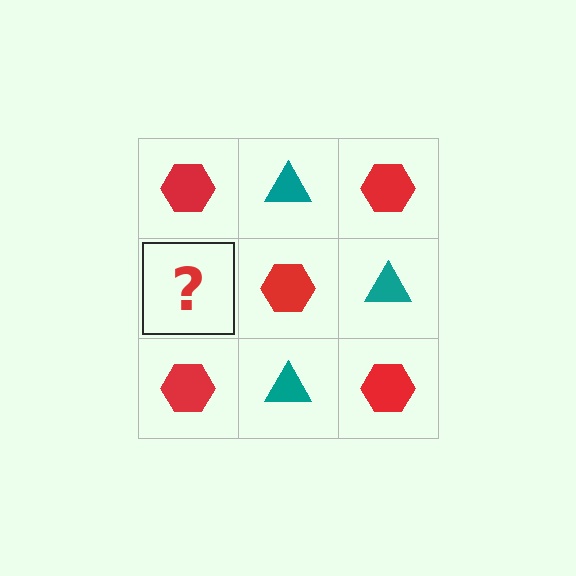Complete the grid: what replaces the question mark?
The question mark should be replaced with a teal triangle.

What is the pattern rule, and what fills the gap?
The rule is that it alternates red hexagon and teal triangle in a checkerboard pattern. The gap should be filled with a teal triangle.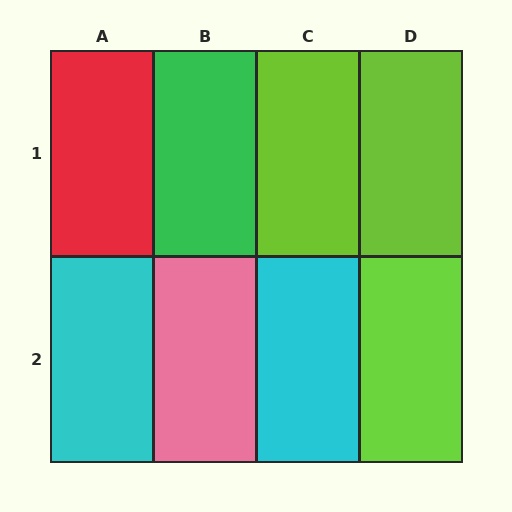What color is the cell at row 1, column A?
Red.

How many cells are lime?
3 cells are lime.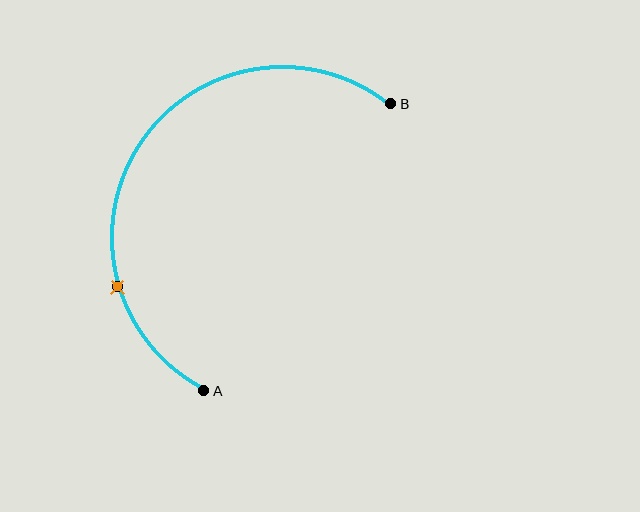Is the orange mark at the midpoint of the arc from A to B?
No. The orange mark lies on the arc but is closer to endpoint A. The arc midpoint would be at the point on the curve equidistant along the arc from both A and B.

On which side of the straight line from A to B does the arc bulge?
The arc bulges to the left of the straight line connecting A and B.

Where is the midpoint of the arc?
The arc midpoint is the point on the curve farthest from the straight line joining A and B. It sits to the left of that line.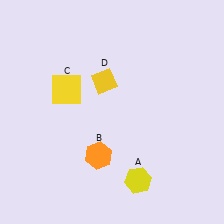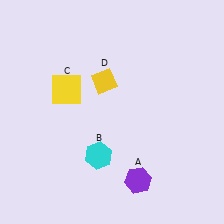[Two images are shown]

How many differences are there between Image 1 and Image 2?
There are 2 differences between the two images.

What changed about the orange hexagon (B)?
In Image 1, B is orange. In Image 2, it changed to cyan.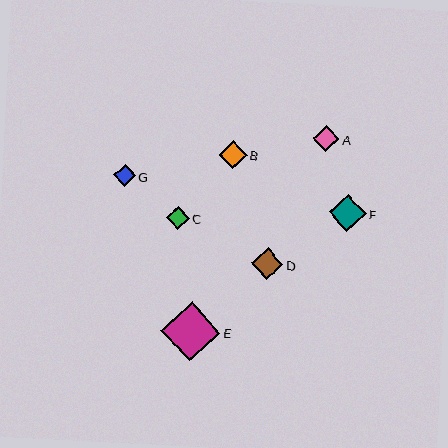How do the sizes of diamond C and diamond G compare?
Diamond C and diamond G are approximately the same size.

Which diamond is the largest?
Diamond E is the largest with a size of approximately 59 pixels.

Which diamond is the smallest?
Diamond G is the smallest with a size of approximately 22 pixels.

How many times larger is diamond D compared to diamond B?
Diamond D is approximately 1.2 times the size of diamond B.